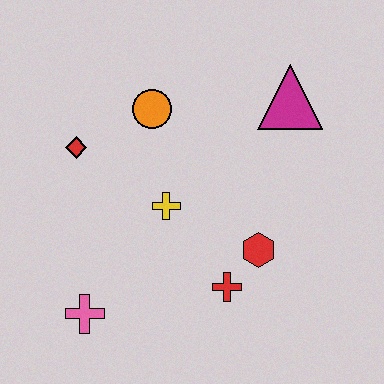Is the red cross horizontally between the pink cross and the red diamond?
No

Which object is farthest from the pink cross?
The magenta triangle is farthest from the pink cross.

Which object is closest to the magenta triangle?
The orange circle is closest to the magenta triangle.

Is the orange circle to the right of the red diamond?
Yes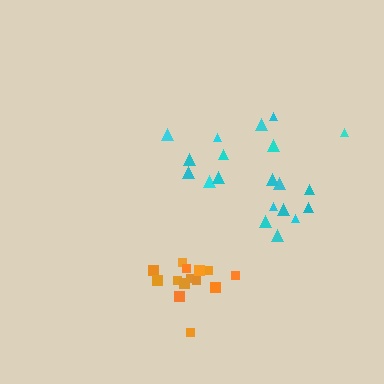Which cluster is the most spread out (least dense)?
Cyan.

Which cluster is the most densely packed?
Orange.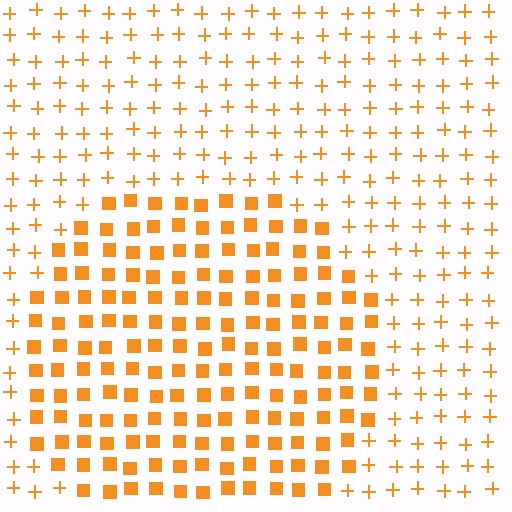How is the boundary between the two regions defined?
The boundary is defined by a change in element shape: squares inside vs. plus signs outside. All elements share the same color and spacing.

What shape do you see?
I see a circle.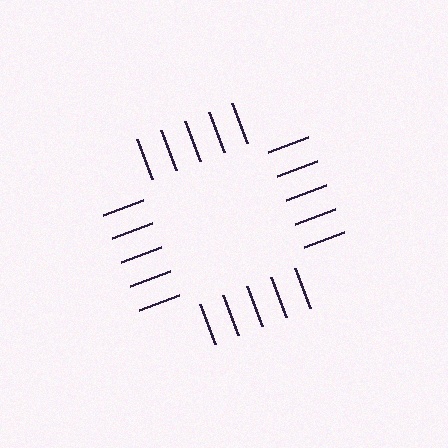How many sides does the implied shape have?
4 sides — the line-ends trace a square.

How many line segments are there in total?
20 — 5 along each of the 4 edges.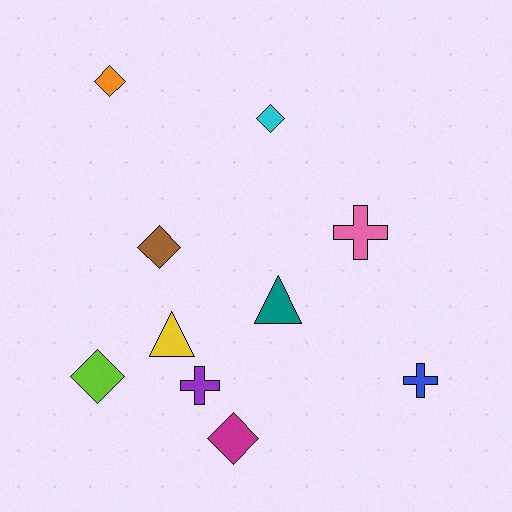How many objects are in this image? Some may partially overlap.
There are 10 objects.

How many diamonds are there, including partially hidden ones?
There are 5 diamonds.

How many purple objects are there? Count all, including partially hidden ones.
There is 1 purple object.